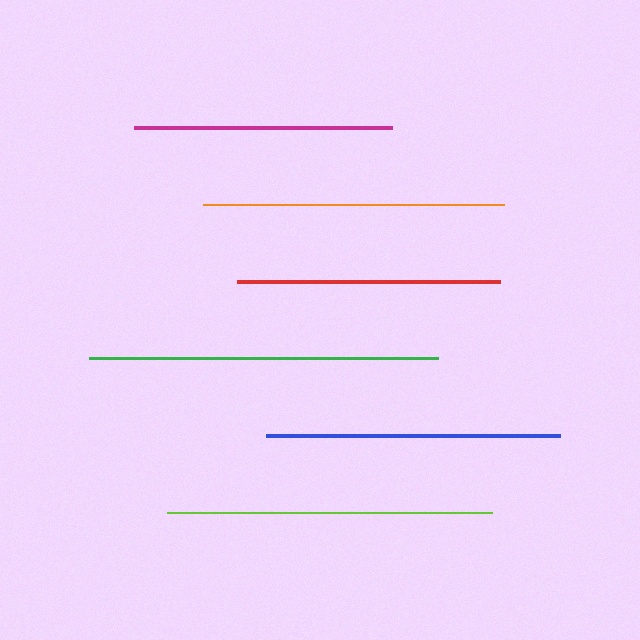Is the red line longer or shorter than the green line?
The green line is longer than the red line.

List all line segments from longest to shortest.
From longest to shortest: green, lime, orange, blue, red, magenta.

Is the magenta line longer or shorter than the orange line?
The orange line is longer than the magenta line.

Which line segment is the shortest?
The magenta line is the shortest at approximately 258 pixels.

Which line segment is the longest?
The green line is the longest at approximately 349 pixels.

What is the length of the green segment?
The green segment is approximately 349 pixels long.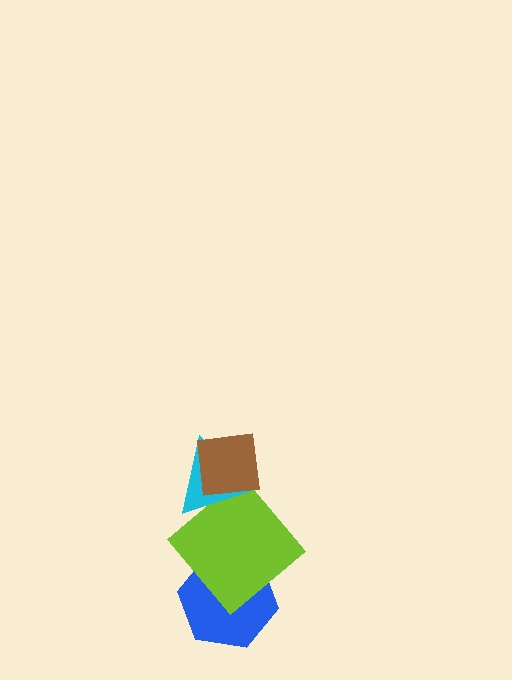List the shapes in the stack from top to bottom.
From top to bottom: the brown square, the cyan triangle, the lime diamond, the blue hexagon.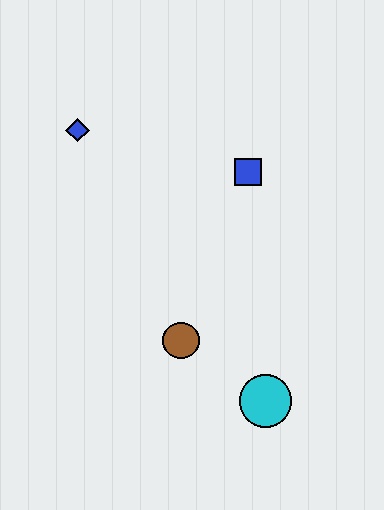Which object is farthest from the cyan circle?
The blue diamond is farthest from the cyan circle.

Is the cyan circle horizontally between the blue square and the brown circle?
No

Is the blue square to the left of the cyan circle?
Yes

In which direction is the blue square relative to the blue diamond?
The blue square is to the right of the blue diamond.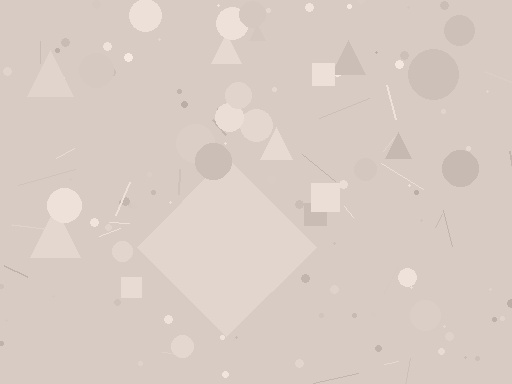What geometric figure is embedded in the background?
A diamond is embedded in the background.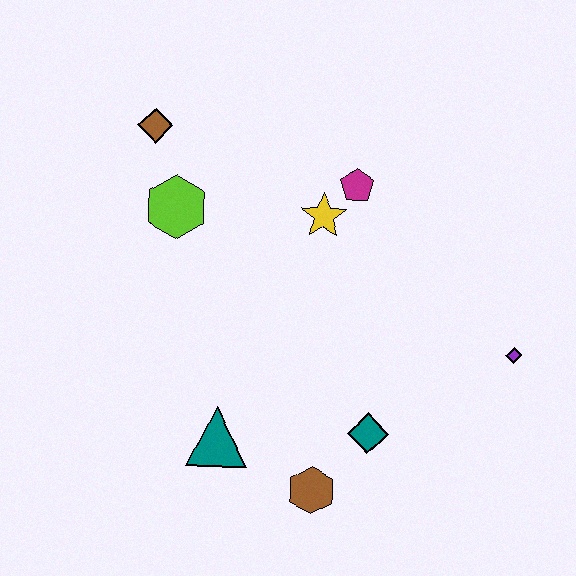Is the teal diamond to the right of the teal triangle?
Yes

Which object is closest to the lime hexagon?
The brown diamond is closest to the lime hexagon.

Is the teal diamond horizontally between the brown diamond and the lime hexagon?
No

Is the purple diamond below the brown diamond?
Yes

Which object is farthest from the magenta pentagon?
The brown hexagon is farthest from the magenta pentagon.